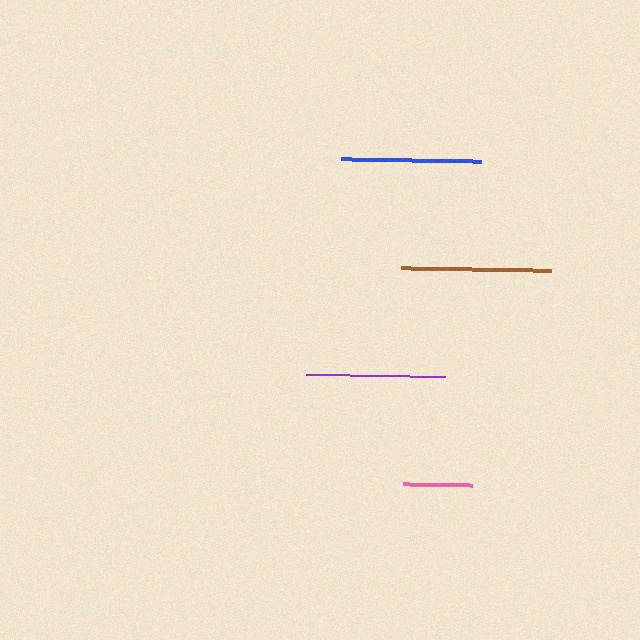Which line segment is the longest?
The brown line is the longest at approximately 150 pixels.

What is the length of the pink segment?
The pink segment is approximately 69 pixels long.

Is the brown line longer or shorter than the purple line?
The brown line is longer than the purple line.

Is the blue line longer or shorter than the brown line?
The brown line is longer than the blue line.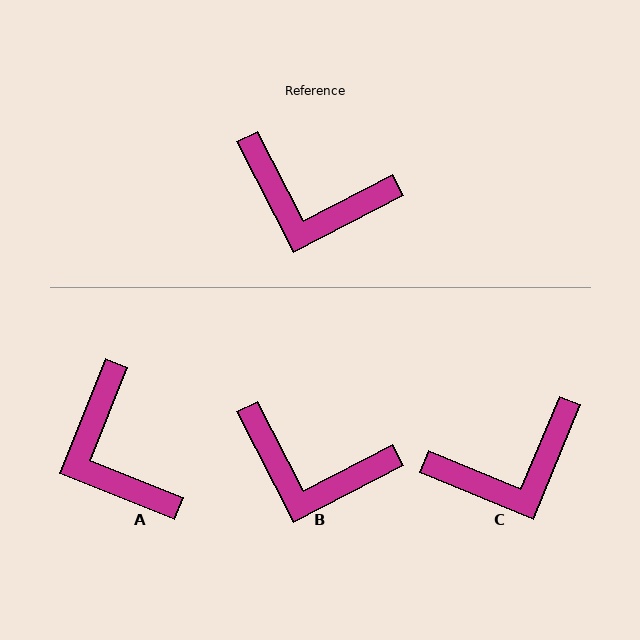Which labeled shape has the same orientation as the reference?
B.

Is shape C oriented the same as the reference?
No, it is off by about 41 degrees.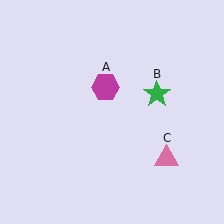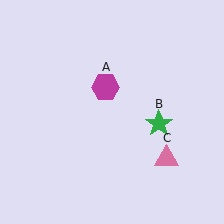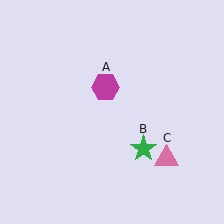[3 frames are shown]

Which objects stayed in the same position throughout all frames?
Magenta hexagon (object A) and pink triangle (object C) remained stationary.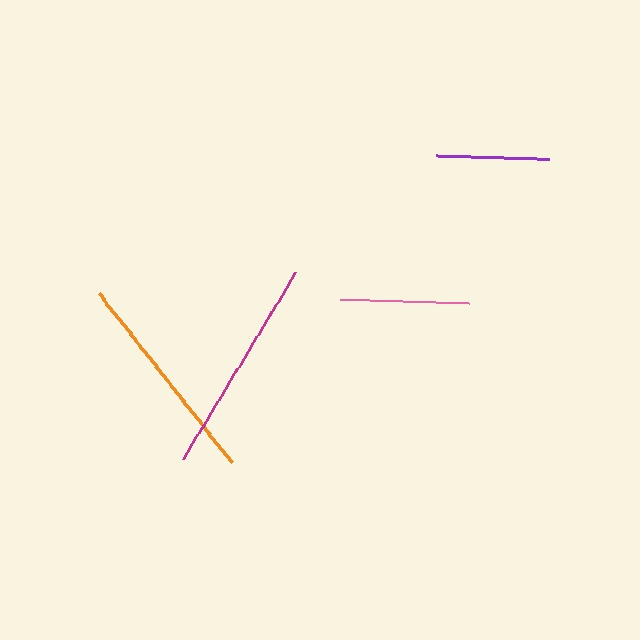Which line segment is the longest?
The magenta line is the longest at approximately 218 pixels.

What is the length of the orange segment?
The orange segment is approximately 215 pixels long.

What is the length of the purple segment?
The purple segment is approximately 113 pixels long.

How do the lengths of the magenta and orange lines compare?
The magenta and orange lines are approximately the same length.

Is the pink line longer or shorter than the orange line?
The orange line is longer than the pink line.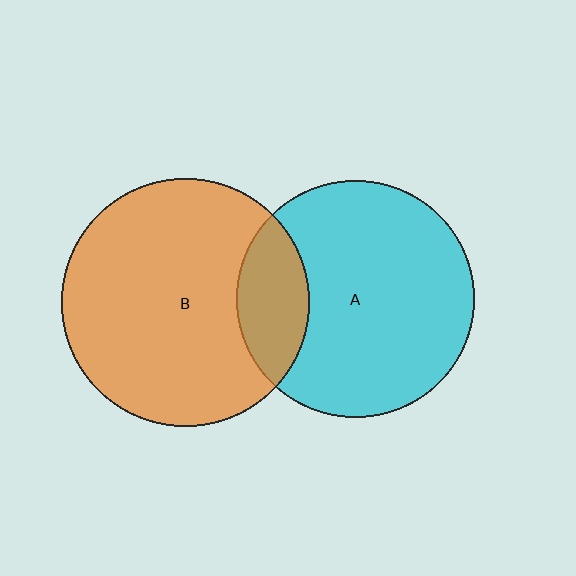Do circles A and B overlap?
Yes.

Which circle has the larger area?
Circle B (orange).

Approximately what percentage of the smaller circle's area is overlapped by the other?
Approximately 20%.